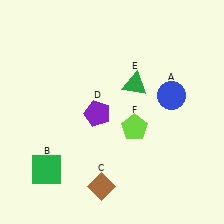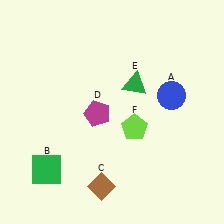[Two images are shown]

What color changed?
The pentagon (D) changed from purple in Image 1 to magenta in Image 2.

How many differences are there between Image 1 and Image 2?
There is 1 difference between the two images.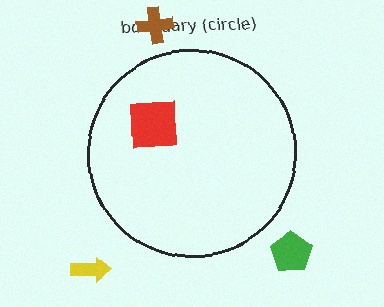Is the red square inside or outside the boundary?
Inside.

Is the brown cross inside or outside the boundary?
Outside.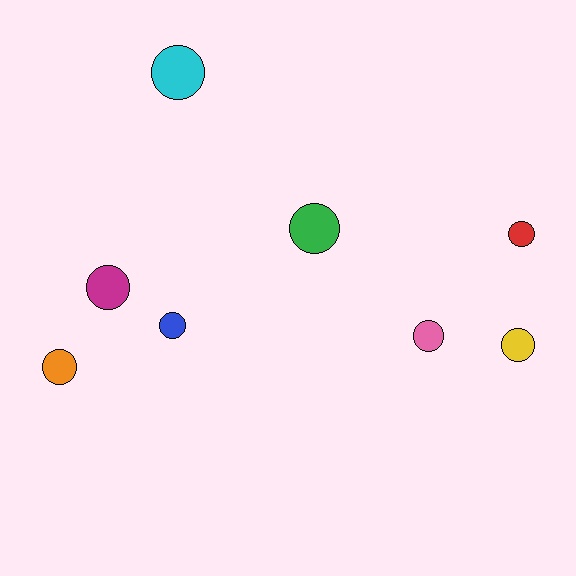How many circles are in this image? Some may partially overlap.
There are 8 circles.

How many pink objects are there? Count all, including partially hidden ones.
There is 1 pink object.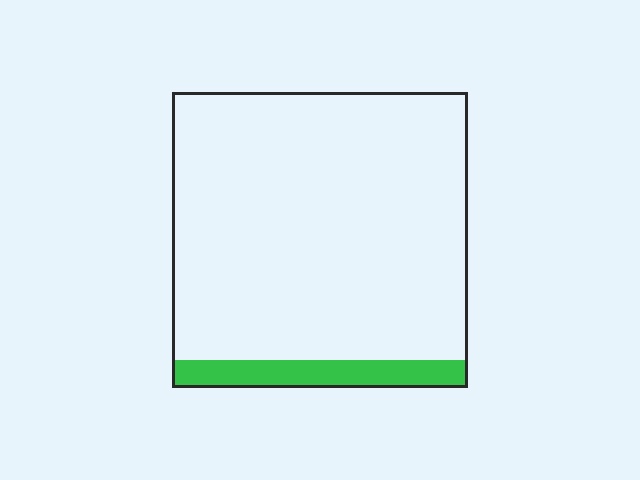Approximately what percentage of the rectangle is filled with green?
Approximately 10%.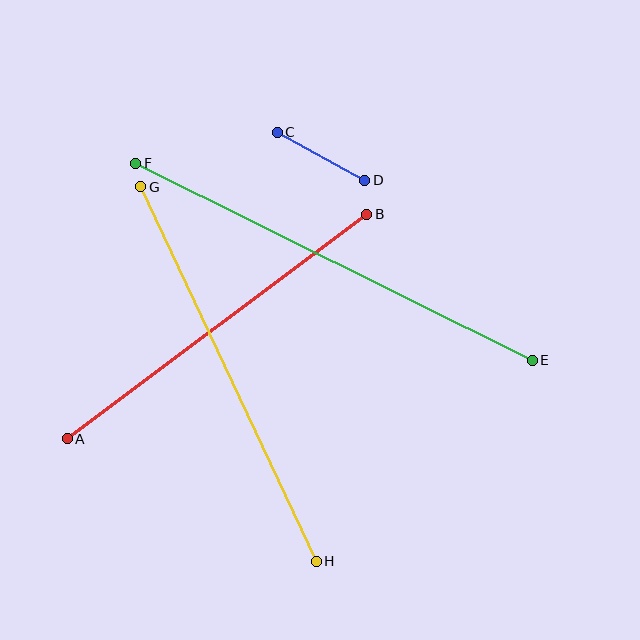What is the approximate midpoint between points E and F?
The midpoint is at approximately (334, 262) pixels.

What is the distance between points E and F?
The distance is approximately 443 pixels.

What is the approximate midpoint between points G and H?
The midpoint is at approximately (228, 374) pixels.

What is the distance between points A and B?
The distance is approximately 374 pixels.